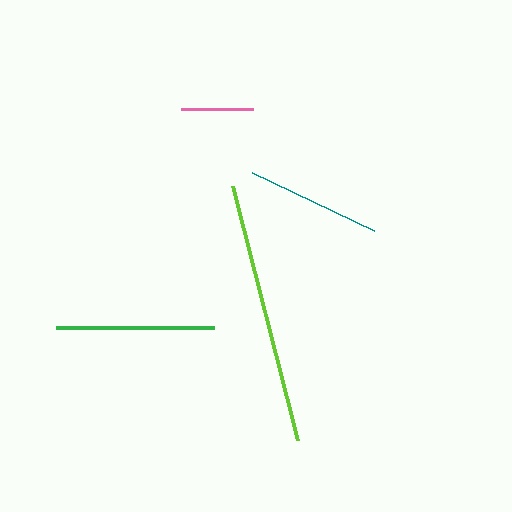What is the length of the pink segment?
The pink segment is approximately 73 pixels long.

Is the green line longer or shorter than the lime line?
The lime line is longer than the green line.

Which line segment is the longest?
The lime line is the longest at approximately 263 pixels.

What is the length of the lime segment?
The lime segment is approximately 263 pixels long.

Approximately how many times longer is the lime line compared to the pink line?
The lime line is approximately 3.6 times the length of the pink line.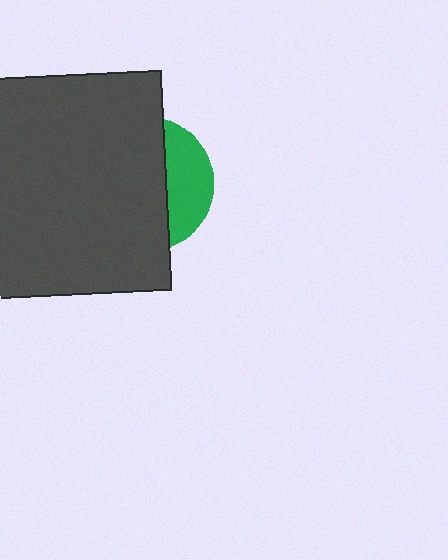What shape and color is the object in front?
The object in front is a dark gray square.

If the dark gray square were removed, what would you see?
You would see the complete green circle.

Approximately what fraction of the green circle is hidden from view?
Roughly 69% of the green circle is hidden behind the dark gray square.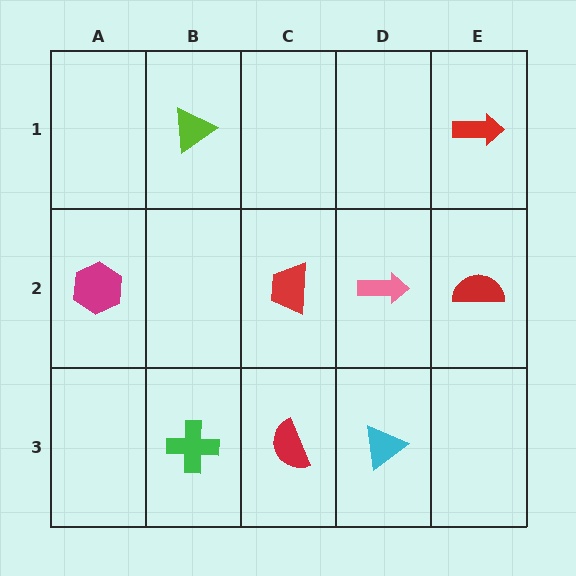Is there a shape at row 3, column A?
No, that cell is empty.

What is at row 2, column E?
A red semicircle.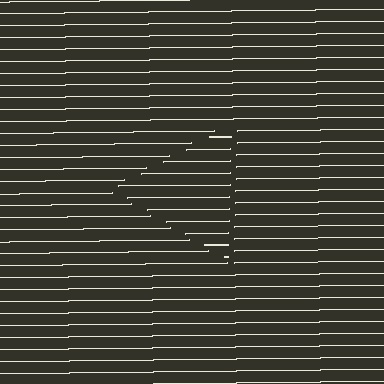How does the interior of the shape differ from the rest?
The interior of the shape contains the same grating, shifted by half a period — the contour is defined by the phase discontinuity where line-ends from the inner and outer gratings abut.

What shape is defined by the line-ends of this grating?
An illusory triangle. The interior of the shape contains the same grating, shifted by half a period — the contour is defined by the phase discontinuity where line-ends from the inner and outer gratings abut.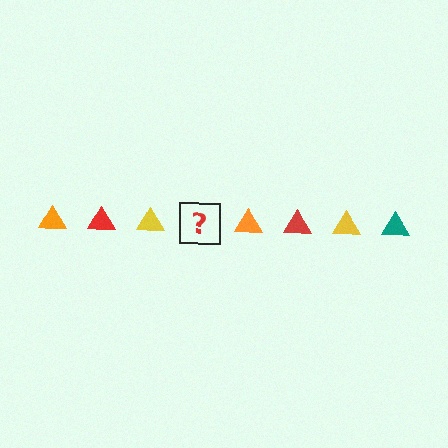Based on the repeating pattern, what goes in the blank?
The blank should be a teal triangle.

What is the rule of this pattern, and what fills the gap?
The rule is that the pattern cycles through orange, red, yellow, teal triangles. The gap should be filled with a teal triangle.